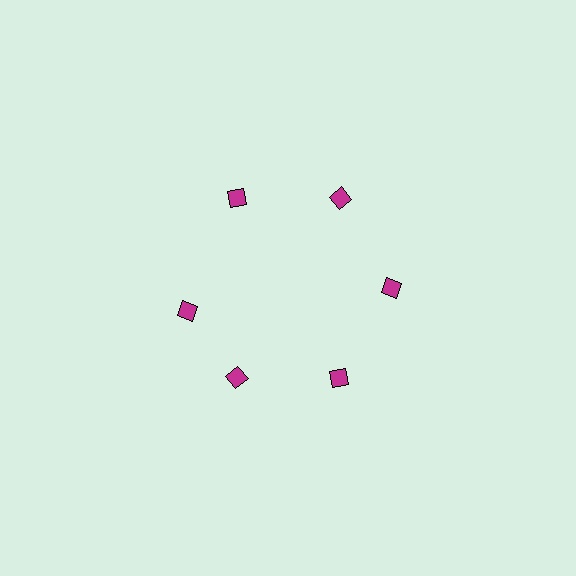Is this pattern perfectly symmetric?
No. The 6 magenta diamonds are arranged in a ring, but one element near the 9 o'clock position is rotated out of alignment along the ring, breaking the 6-fold rotational symmetry.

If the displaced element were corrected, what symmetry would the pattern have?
It would have 6-fold rotational symmetry — the pattern would map onto itself every 60 degrees.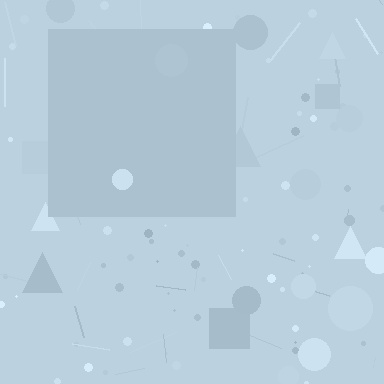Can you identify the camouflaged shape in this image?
The camouflaged shape is a square.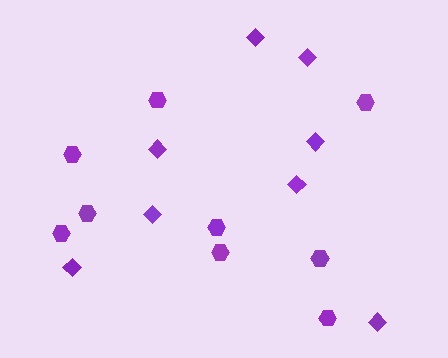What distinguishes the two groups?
There are 2 groups: one group of hexagons (9) and one group of diamonds (8).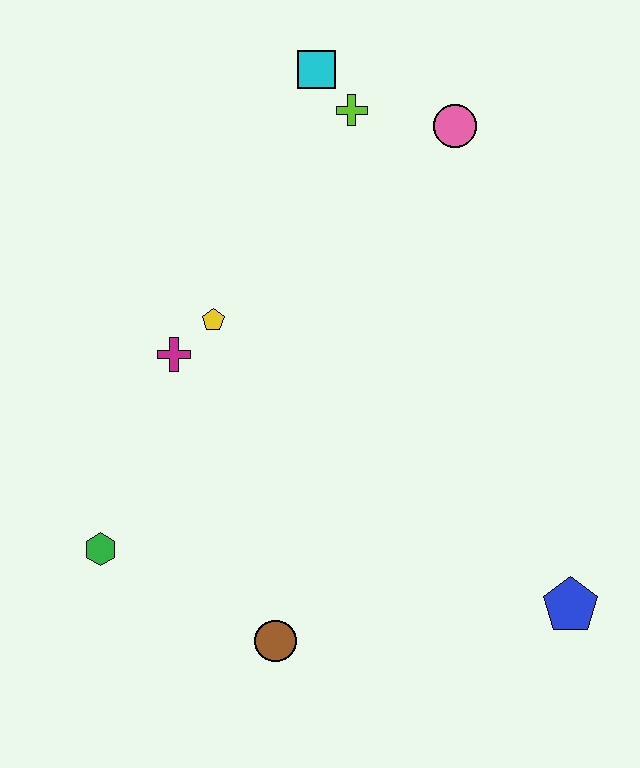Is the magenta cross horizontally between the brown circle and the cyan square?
No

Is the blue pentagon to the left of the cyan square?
No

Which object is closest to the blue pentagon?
The brown circle is closest to the blue pentagon.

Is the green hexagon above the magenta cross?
No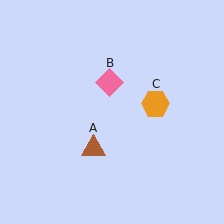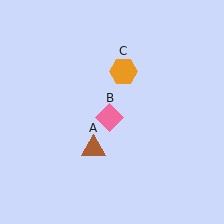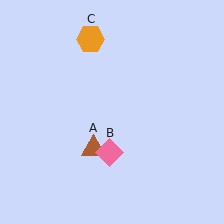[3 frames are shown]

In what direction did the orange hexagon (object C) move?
The orange hexagon (object C) moved up and to the left.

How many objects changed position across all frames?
2 objects changed position: pink diamond (object B), orange hexagon (object C).